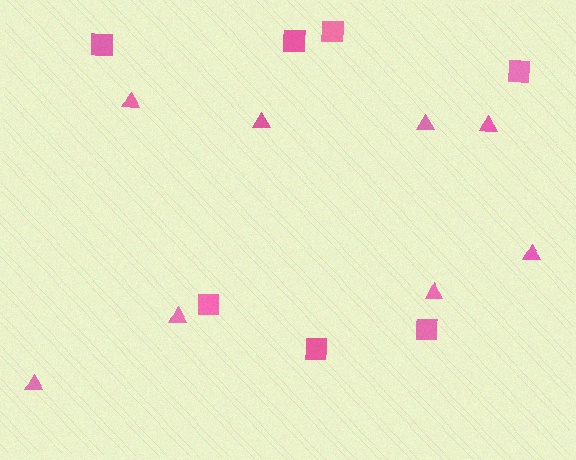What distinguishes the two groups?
There are 2 groups: one group of triangles (8) and one group of squares (7).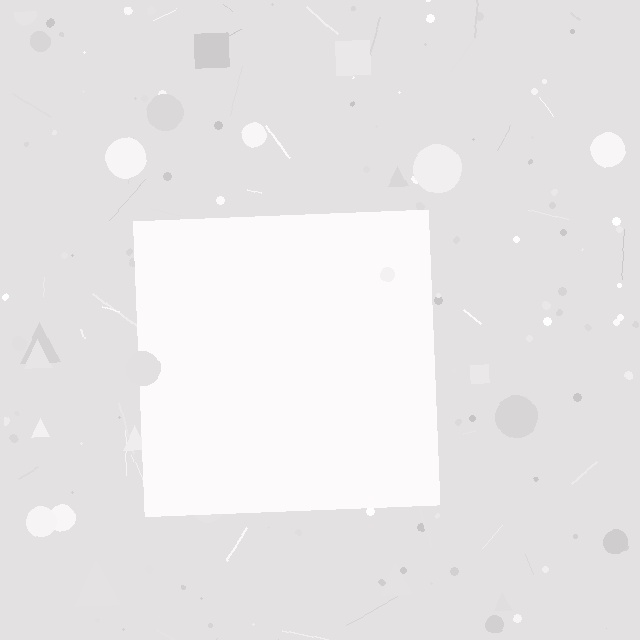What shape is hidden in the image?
A square is hidden in the image.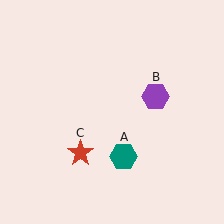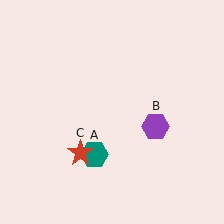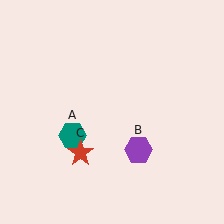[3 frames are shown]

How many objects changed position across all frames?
2 objects changed position: teal hexagon (object A), purple hexagon (object B).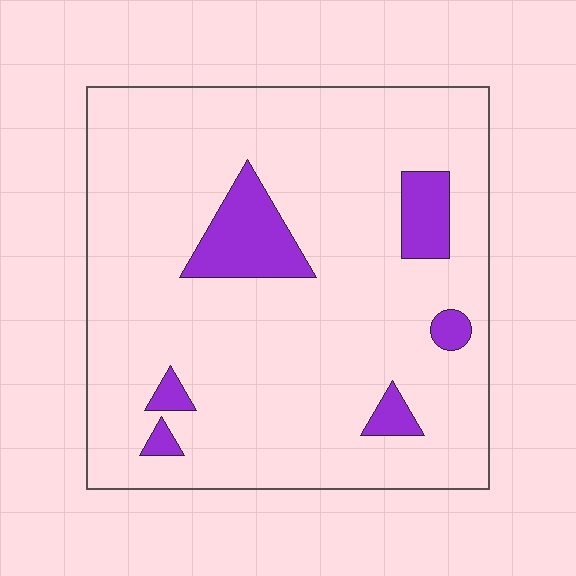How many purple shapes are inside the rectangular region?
6.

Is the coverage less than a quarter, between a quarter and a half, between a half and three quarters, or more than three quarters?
Less than a quarter.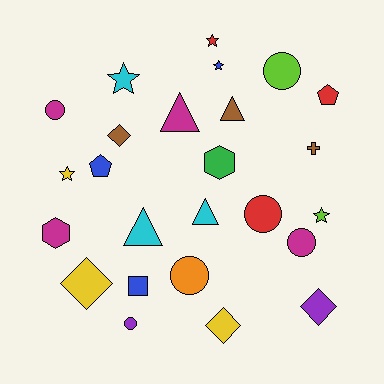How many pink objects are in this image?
There are no pink objects.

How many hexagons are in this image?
There are 2 hexagons.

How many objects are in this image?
There are 25 objects.